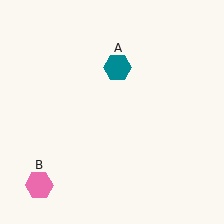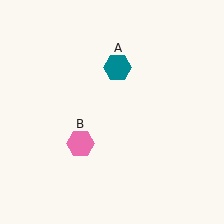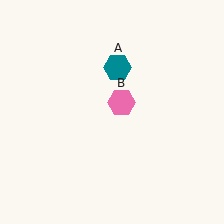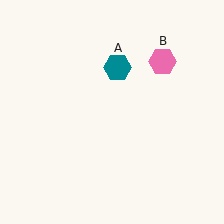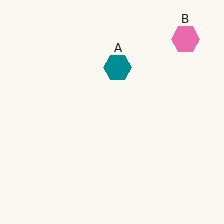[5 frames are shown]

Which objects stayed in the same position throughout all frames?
Teal hexagon (object A) remained stationary.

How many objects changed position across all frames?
1 object changed position: pink hexagon (object B).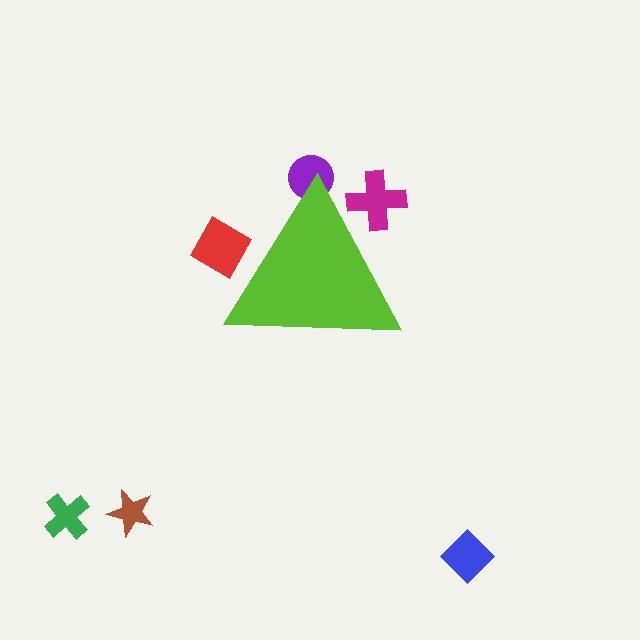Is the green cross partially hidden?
No, the green cross is fully visible.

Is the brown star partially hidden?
No, the brown star is fully visible.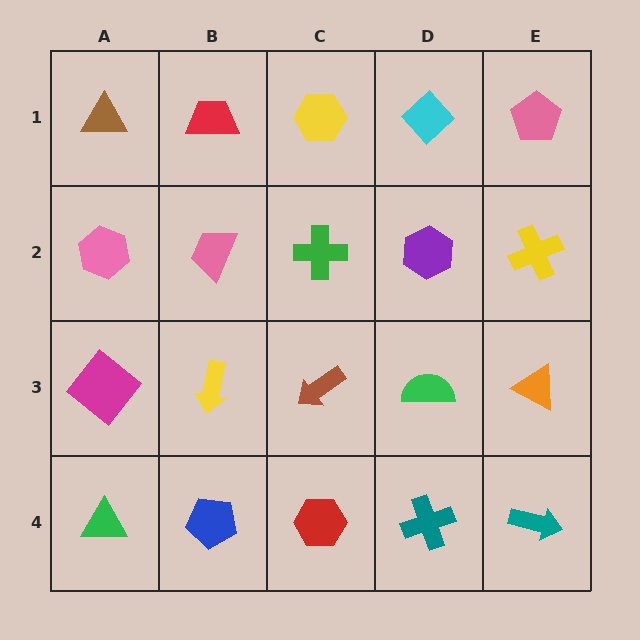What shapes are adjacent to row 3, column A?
A pink hexagon (row 2, column A), a green triangle (row 4, column A), a yellow arrow (row 3, column B).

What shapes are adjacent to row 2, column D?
A cyan diamond (row 1, column D), a green semicircle (row 3, column D), a green cross (row 2, column C), a yellow cross (row 2, column E).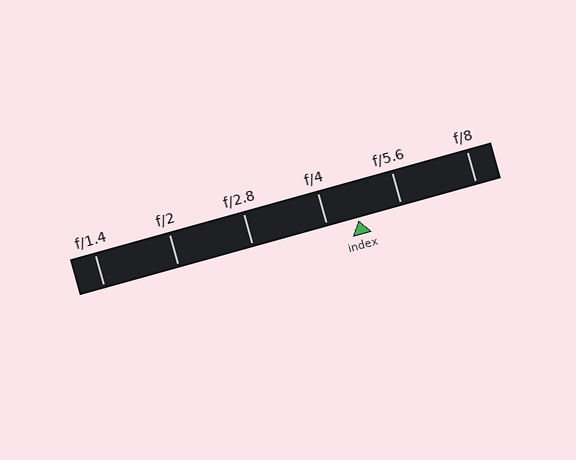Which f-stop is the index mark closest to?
The index mark is closest to f/4.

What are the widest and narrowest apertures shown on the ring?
The widest aperture shown is f/1.4 and the narrowest is f/8.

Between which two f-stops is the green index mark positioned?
The index mark is between f/4 and f/5.6.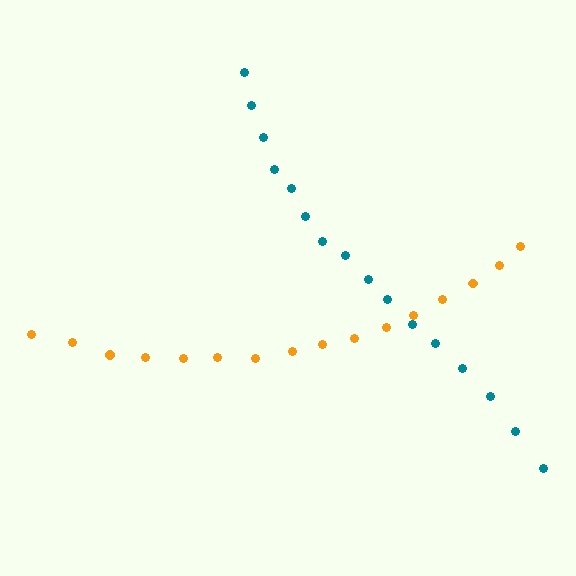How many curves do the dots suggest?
There are 2 distinct paths.